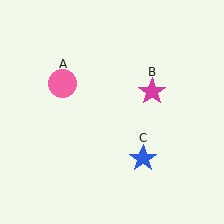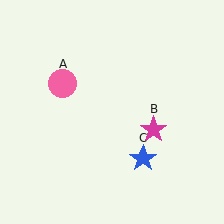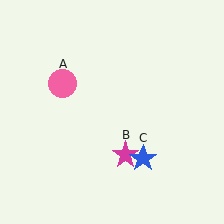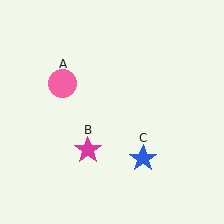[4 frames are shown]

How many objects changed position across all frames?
1 object changed position: magenta star (object B).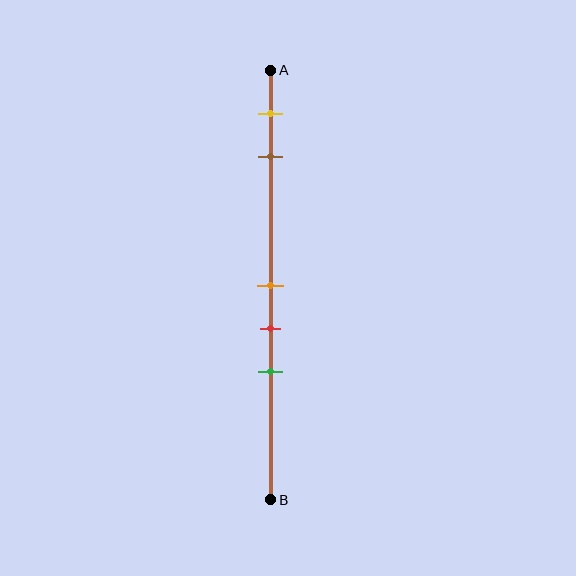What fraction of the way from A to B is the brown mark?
The brown mark is approximately 20% (0.2) of the way from A to B.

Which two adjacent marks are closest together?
The orange and red marks are the closest adjacent pair.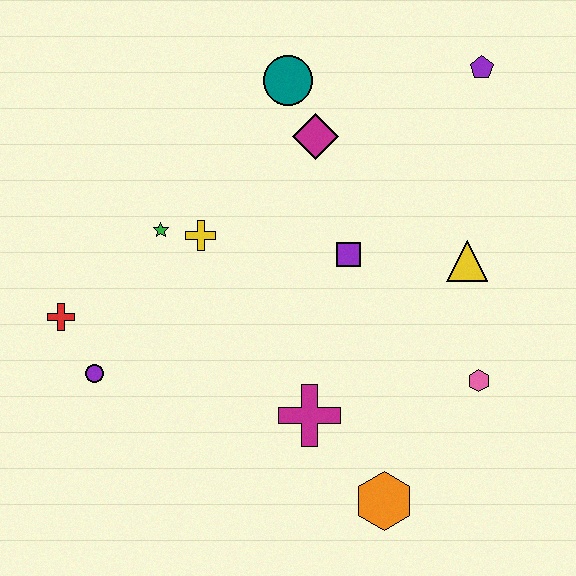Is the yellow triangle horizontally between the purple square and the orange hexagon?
No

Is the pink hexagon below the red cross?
Yes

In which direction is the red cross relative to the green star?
The red cross is to the left of the green star.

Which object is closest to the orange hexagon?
The magenta cross is closest to the orange hexagon.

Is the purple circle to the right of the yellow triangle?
No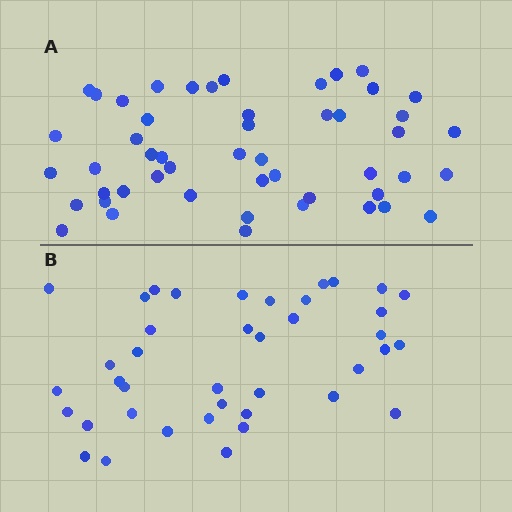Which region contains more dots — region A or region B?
Region A (the top region) has more dots.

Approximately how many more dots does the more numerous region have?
Region A has roughly 10 or so more dots than region B.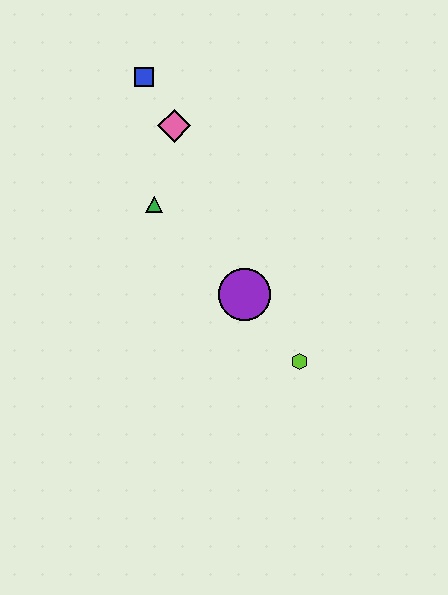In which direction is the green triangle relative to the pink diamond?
The green triangle is below the pink diamond.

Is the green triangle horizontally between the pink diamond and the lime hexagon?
No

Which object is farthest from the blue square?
The lime hexagon is farthest from the blue square.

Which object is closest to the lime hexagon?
The purple circle is closest to the lime hexagon.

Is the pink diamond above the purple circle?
Yes